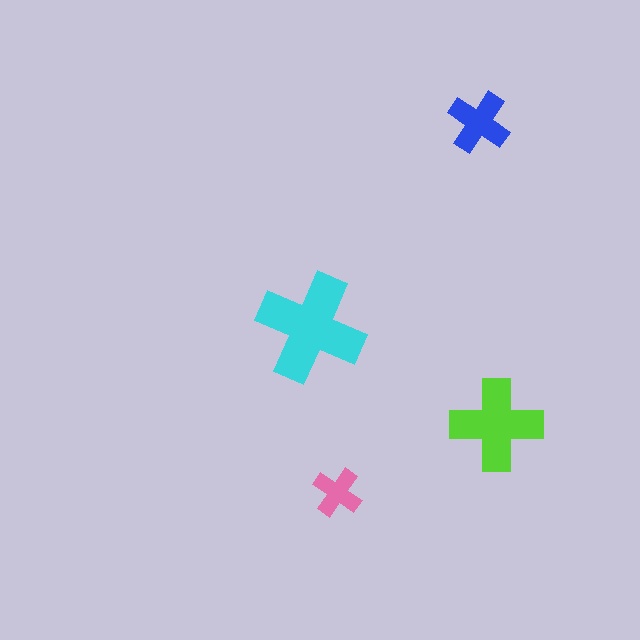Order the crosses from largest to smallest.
the cyan one, the lime one, the blue one, the pink one.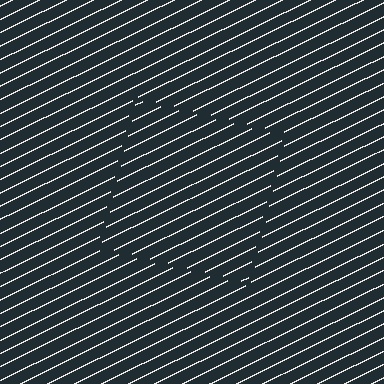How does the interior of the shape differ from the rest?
The interior of the shape contains the same grating, shifted by half a period — the contour is defined by the phase discontinuity where line-ends from the inner and outer gratings abut.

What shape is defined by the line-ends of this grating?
An illusory square. The interior of the shape contains the same grating, shifted by half a period — the contour is defined by the phase discontinuity where line-ends from the inner and outer gratings abut.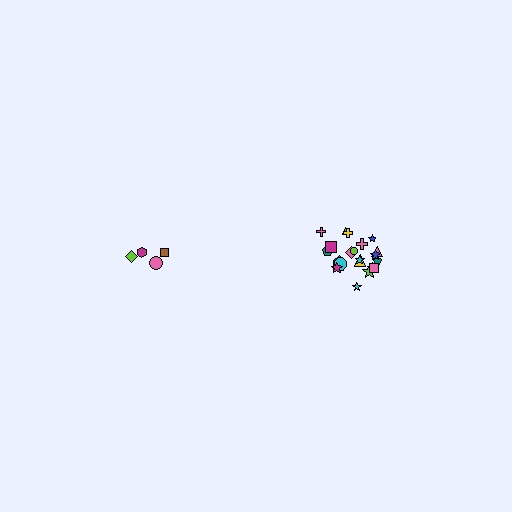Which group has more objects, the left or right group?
The right group.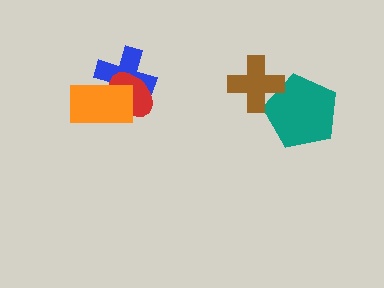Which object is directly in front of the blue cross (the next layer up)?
The red ellipse is directly in front of the blue cross.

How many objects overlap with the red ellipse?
2 objects overlap with the red ellipse.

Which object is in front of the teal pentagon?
The brown cross is in front of the teal pentagon.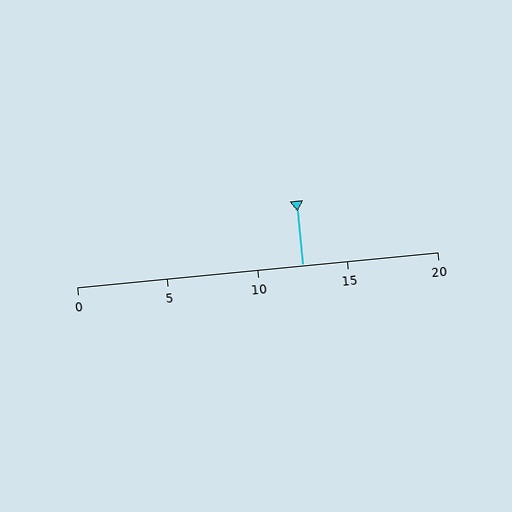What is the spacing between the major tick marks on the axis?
The major ticks are spaced 5 apart.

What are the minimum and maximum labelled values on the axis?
The axis runs from 0 to 20.